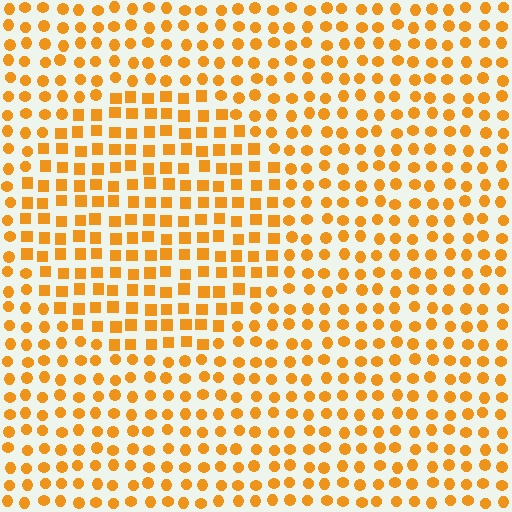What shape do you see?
I see a circle.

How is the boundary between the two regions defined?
The boundary is defined by a change in element shape: squares inside vs. circles outside. All elements share the same color and spacing.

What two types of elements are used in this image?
The image uses squares inside the circle region and circles outside it.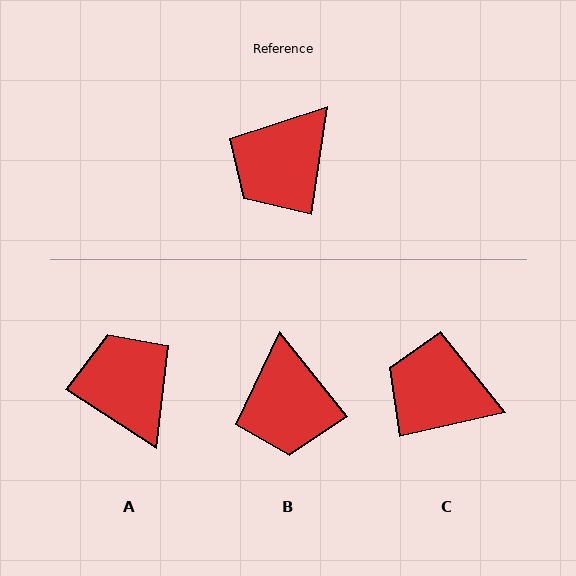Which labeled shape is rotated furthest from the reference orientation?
A, about 114 degrees away.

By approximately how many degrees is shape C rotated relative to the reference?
Approximately 69 degrees clockwise.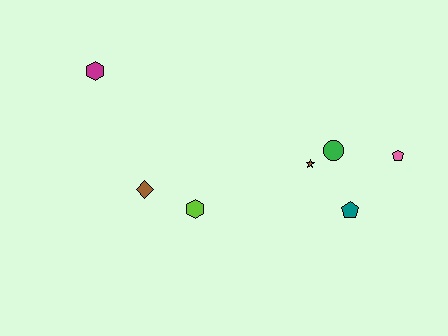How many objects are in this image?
There are 7 objects.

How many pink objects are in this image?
There is 1 pink object.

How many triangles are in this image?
There are no triangles.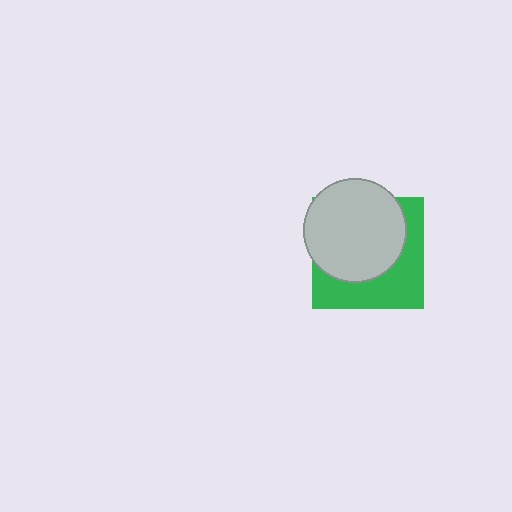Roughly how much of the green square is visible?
A small part of it is visible (roughly 43%).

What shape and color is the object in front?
The object in front is a light gray circle.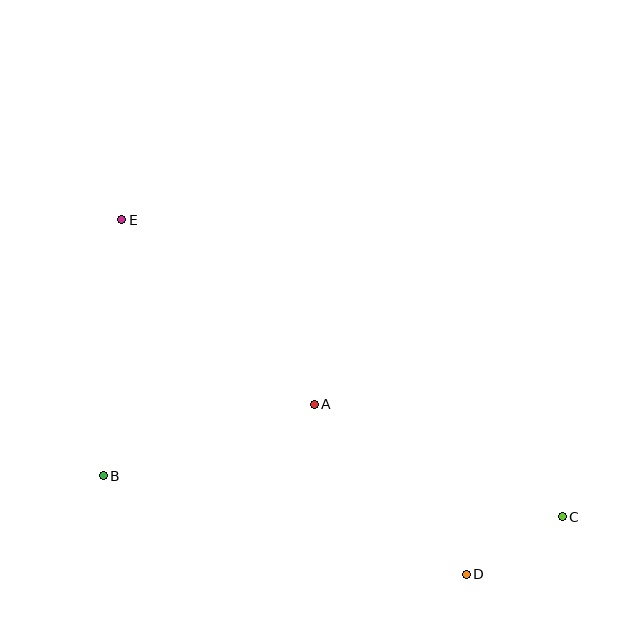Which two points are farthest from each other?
Points C and E are farthest from each other.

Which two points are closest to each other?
Points C and D are closest to each other.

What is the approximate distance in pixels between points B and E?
The distance between B and E is approximately 257 pixels.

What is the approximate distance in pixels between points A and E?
The distance between A and E is approximately 267 pixels.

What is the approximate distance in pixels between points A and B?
The distance between A and B is approximately 223 pixels.